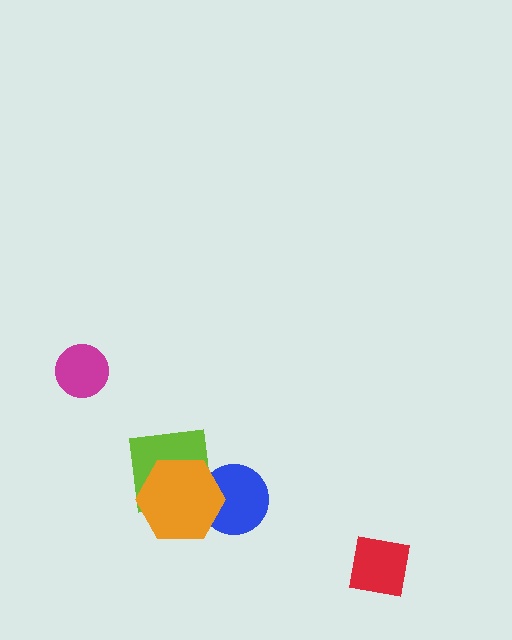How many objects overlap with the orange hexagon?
2 objects overlap with the orange hexagon.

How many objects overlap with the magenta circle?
0 objects overlap with the magenta circle.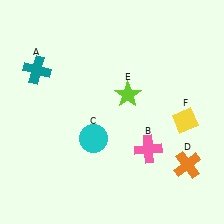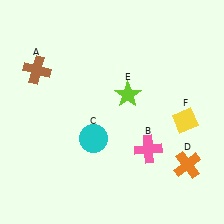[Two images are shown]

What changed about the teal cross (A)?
In Image 1, A is teal. In Image 2, it changed to brown.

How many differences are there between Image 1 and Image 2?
There is 1 difference between the two images.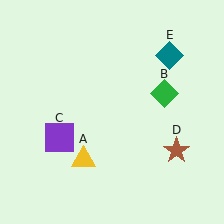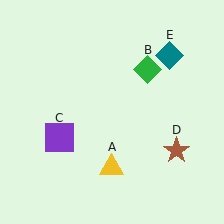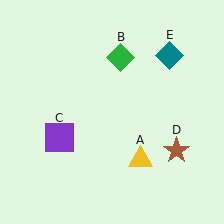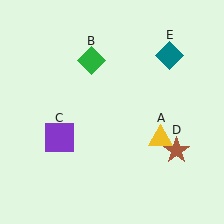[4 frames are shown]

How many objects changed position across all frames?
2 objects changed position: yellow triangle (object A), green diamond (object B).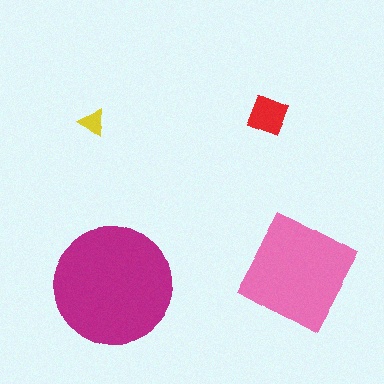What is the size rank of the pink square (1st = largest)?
2nd.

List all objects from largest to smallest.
The magenta circle, the pink square, the red diamond, the yellow triangle.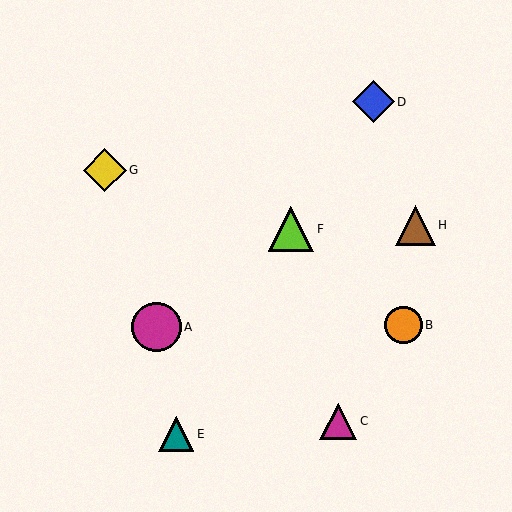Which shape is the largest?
The magenta circle (labeled A) is the largest.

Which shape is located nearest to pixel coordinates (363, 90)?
The blue diamond (labeled D) at (373, 102) is nearest to that location.